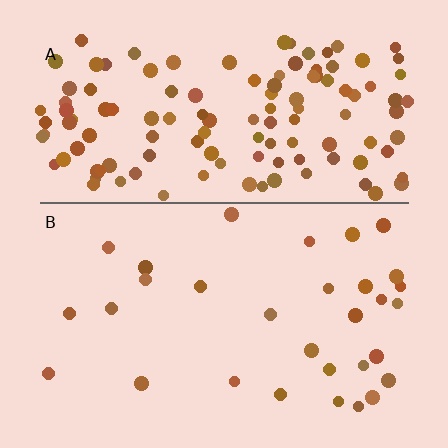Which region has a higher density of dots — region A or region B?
A (the top).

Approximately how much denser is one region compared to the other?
Approximately 4.1× — region A over region B.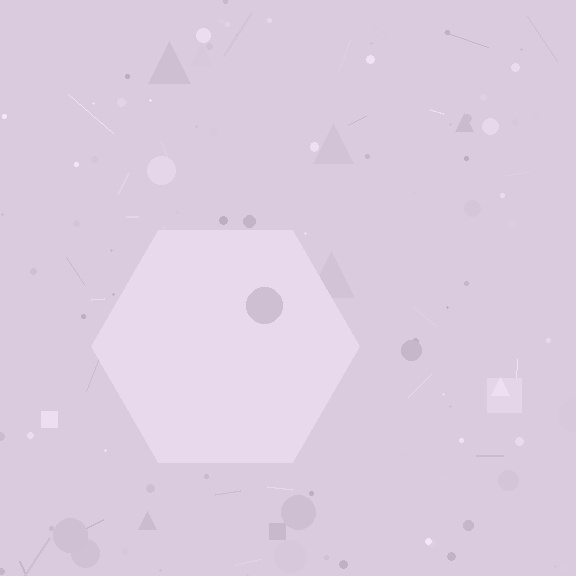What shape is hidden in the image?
A hexagon is hidden in the image.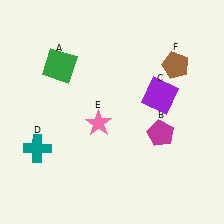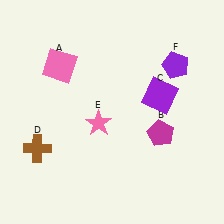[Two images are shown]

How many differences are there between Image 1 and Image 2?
There are 3 differences between the two images.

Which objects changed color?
A changed from green to pink. D changed from teal to brown. F changed from brown to purple.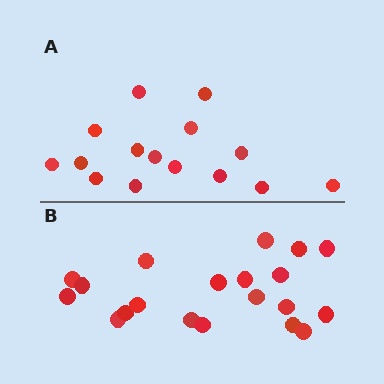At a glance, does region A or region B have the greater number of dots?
Region B (the bottom region) has more dots.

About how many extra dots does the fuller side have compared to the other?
Region B has about 5 more dots than region A.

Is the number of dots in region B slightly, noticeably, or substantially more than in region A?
Region B has noticeably more, but not dramatically so. The ratio is roughly 1.3 to 1.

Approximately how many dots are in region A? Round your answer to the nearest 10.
About 20 dots. (The exact count is 15, which rounds to 20.)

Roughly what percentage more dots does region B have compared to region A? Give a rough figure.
About 35% more.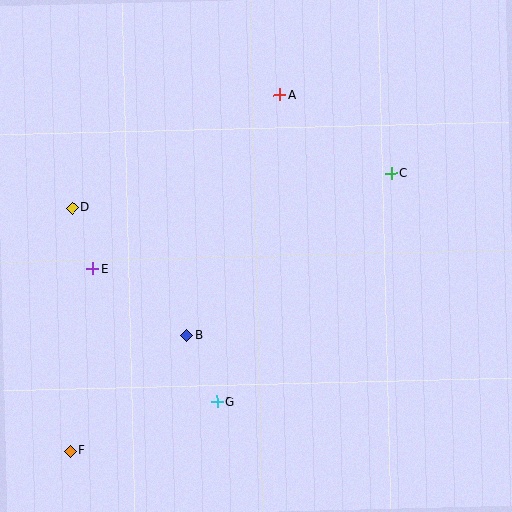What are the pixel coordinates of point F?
Point F is at (70, 451).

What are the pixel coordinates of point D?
Point D is at (72, 208).